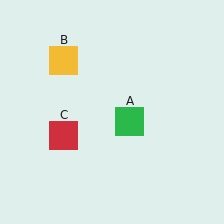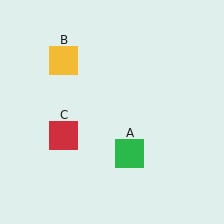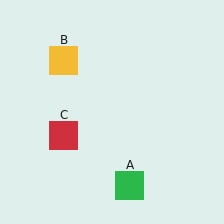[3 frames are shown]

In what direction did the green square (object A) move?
The green square (object A) moved down.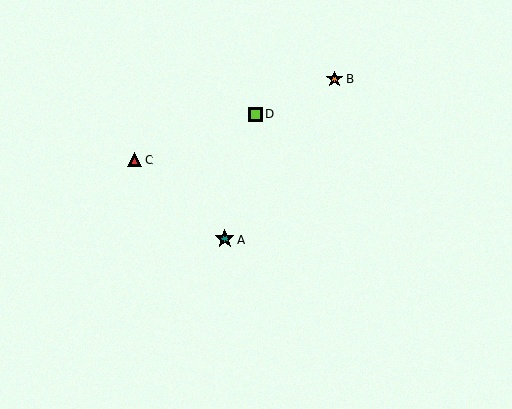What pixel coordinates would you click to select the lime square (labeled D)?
Click at (256, 114) to select the lime square D.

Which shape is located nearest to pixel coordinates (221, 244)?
The teal star (labeled A) at (225, 239) is nearest to that location.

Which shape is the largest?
The teal star (labeled A) is the largest.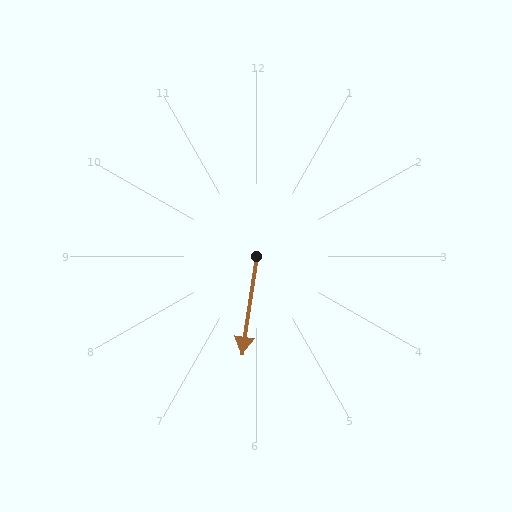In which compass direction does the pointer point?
South.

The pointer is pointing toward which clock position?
Roughly 6 o'clock.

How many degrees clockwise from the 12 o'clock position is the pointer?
Approximately 188 degrees.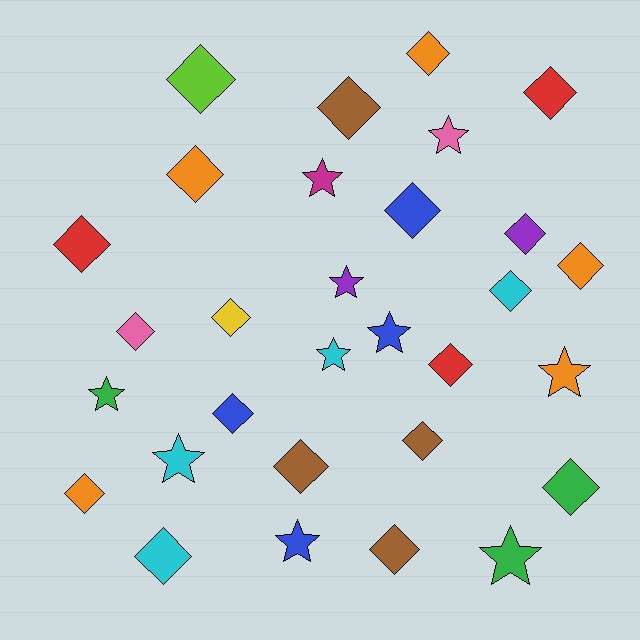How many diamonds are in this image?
There are 20 diamonds.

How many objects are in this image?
There are 30 objects.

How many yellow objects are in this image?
There is 1 yellow object.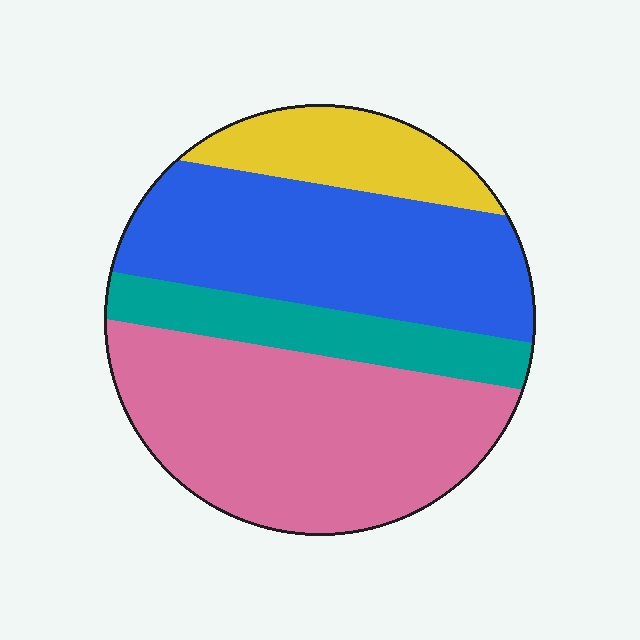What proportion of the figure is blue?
Blue covers 33% of the figure.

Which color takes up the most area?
Pink, at roughly 40%.